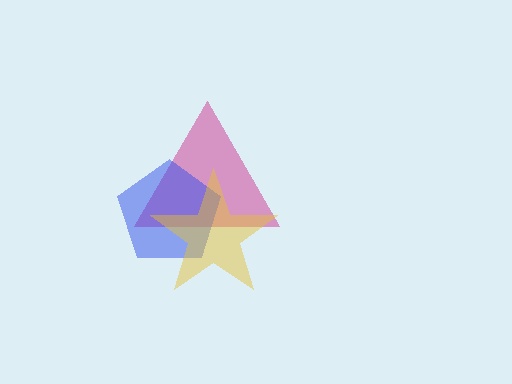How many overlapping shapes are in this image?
There are 3 overlapping shapes in the image.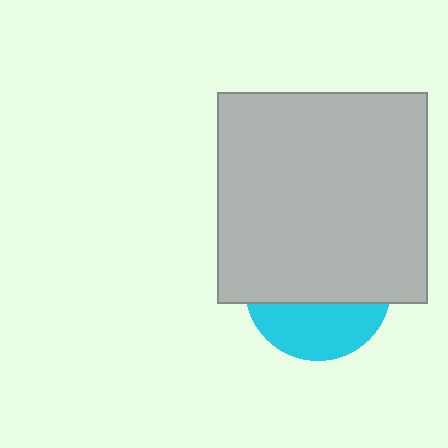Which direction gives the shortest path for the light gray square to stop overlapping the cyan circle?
Moving up gives the shortest separation.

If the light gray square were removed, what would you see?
You would see the complete cyan circle.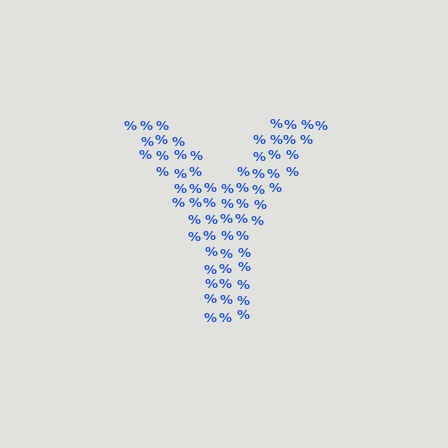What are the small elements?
The small elements are percent signs.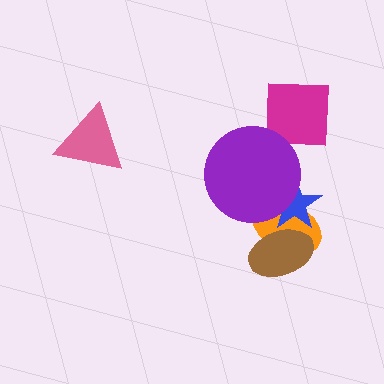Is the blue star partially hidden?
Yes, it is partially covered by another shape.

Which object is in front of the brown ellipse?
The blue star is in front of the brown ellipse.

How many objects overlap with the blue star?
3 objects overlap with the blue star.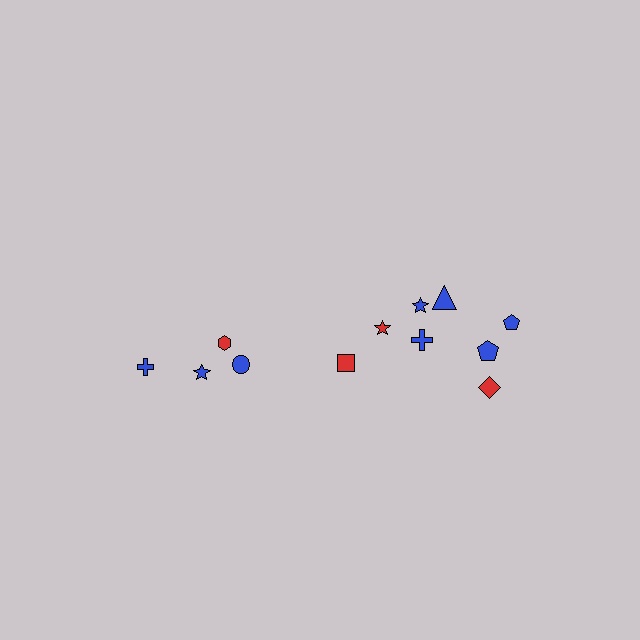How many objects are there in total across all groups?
There are 12 objects.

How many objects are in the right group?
There are 8 objects.